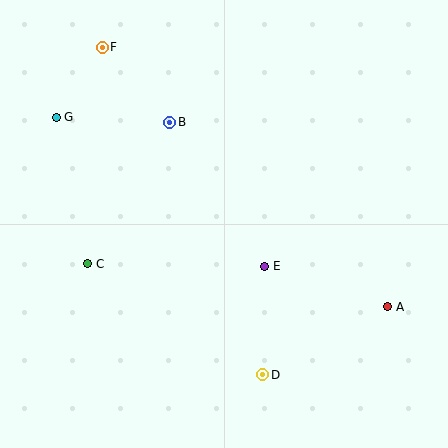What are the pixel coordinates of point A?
Point A is at (388, 307).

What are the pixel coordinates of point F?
Point F is at (102, 47).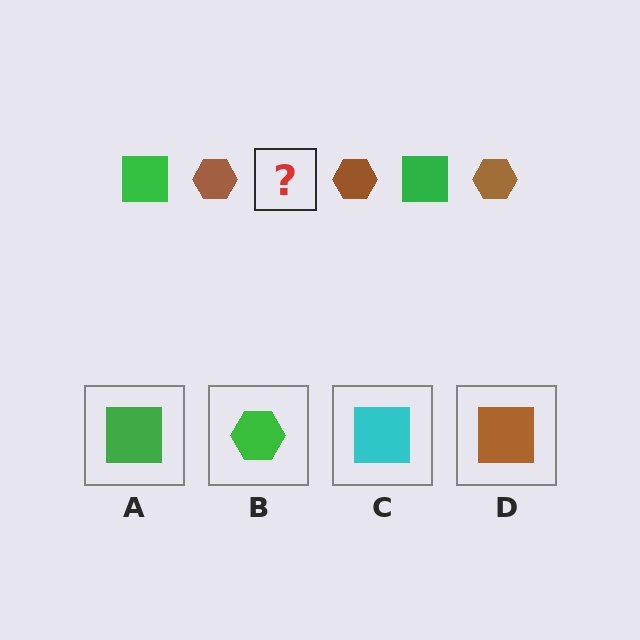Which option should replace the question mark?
Option A.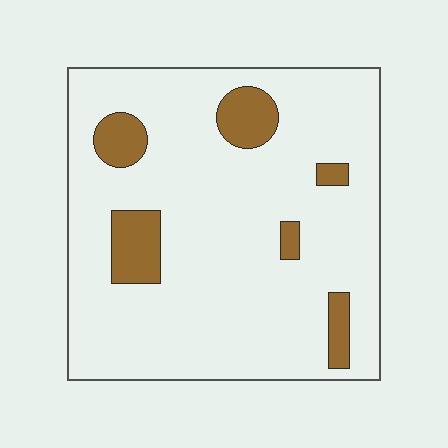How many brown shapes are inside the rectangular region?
6.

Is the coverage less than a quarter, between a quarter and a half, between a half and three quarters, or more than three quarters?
Less than a quarter.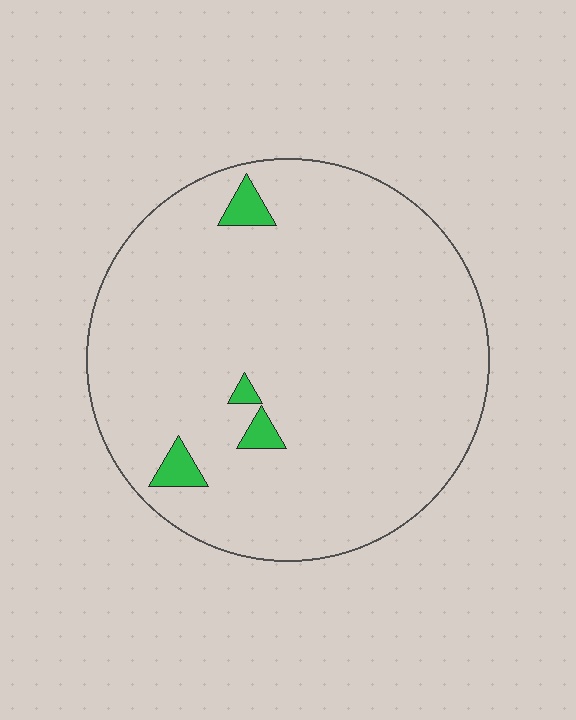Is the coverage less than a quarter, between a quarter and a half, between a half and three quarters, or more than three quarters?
Less than a quarter.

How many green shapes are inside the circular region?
4.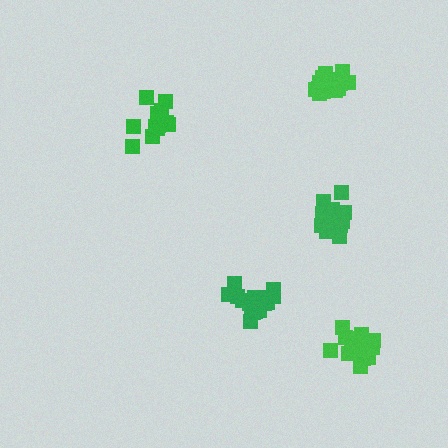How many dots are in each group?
Group 1: 20 dots, Group 2: 14 dots, Group 3: 14 dots, Group 4: 19 dots, Group 5: 15 dots (82 total).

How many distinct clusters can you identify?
There are 5 distinct clusters.